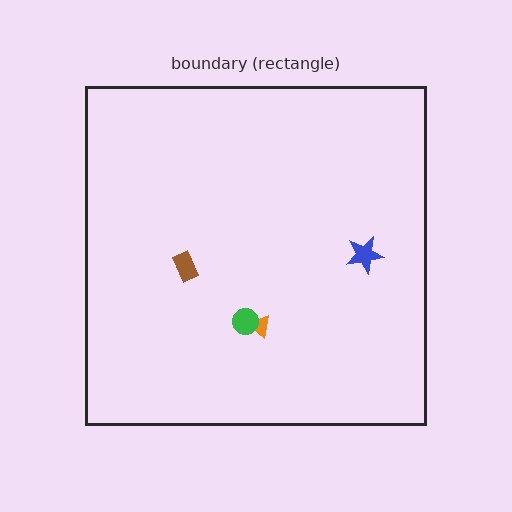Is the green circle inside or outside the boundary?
Inside.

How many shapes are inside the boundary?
4 inside, 0 outside.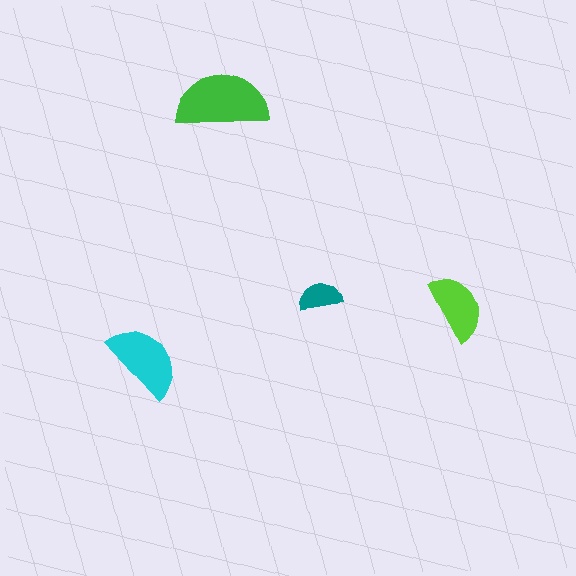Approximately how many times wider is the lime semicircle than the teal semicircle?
About 1.5 times wider.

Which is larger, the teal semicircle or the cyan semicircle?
The cyan one.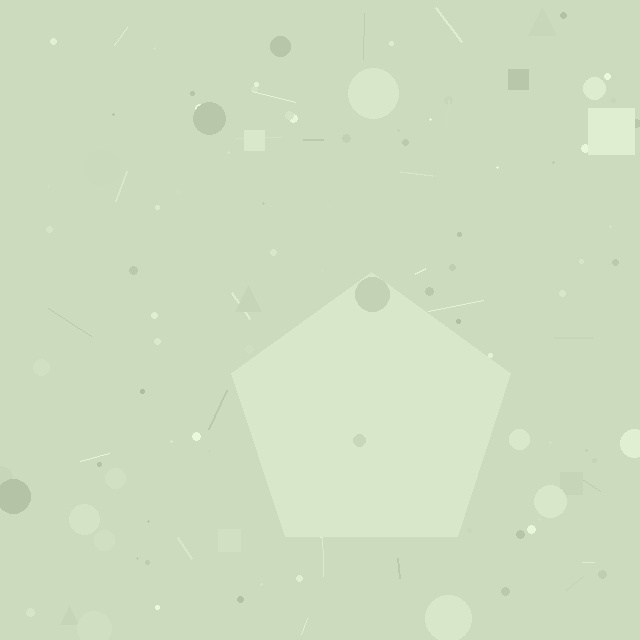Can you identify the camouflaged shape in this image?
The camouflaged shape is a pentagon.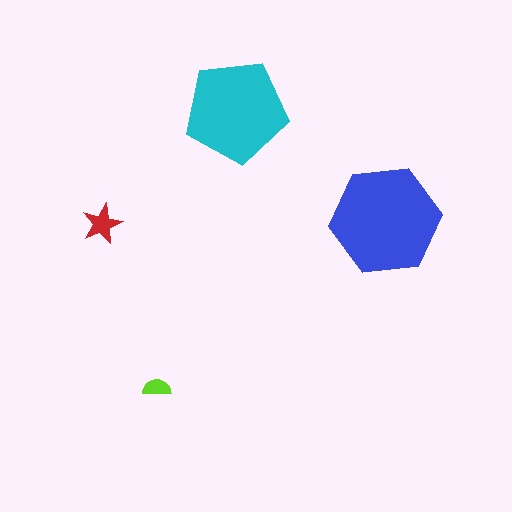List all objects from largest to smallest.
The blue hexagon, the cyan pentagon, the red star, the lime semicircle.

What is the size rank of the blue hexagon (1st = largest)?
1st.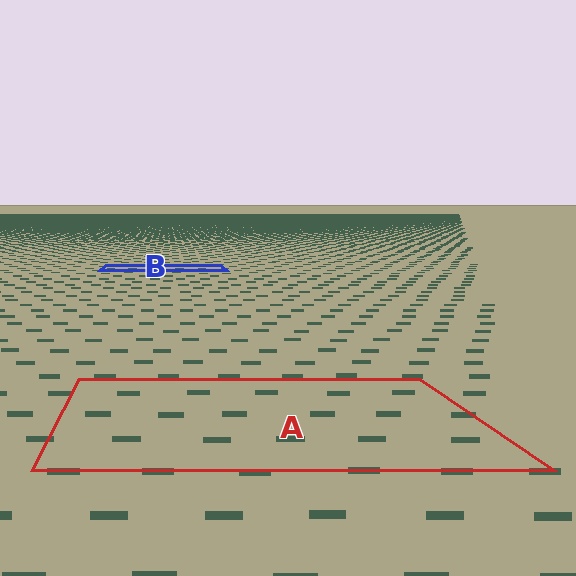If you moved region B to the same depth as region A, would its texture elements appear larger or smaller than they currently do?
They would appear larger. At a closer depth, the same texture elements are projected at a bigger on-screen size.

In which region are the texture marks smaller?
The texture marks are smaller in region B, because it is farther away.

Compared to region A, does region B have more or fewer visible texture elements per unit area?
Region B has more texture elements per unit area — they are packed more densely because it is farther away.